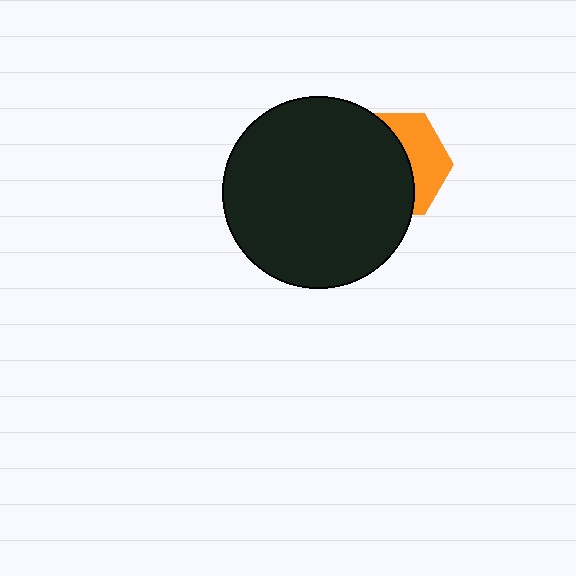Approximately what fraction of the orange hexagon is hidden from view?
Roughly 61% of the orange hexagon is hidden behind the black circle.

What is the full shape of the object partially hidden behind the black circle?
The partially hidden object is an orange hexagon.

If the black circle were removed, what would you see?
You would see the complete orange hexagon.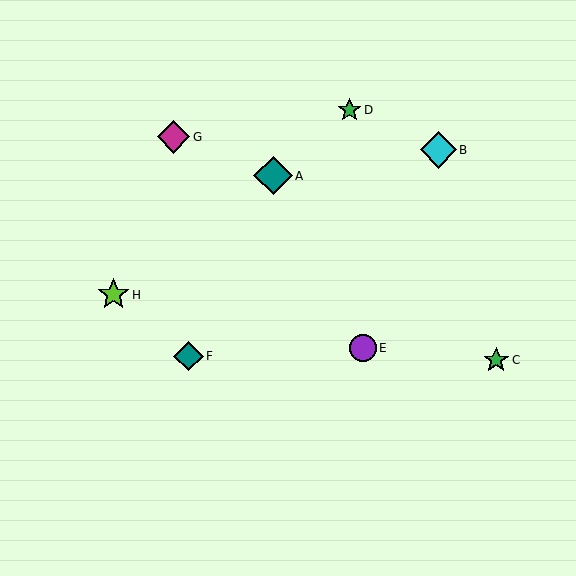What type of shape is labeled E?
Shape E is a purple circle.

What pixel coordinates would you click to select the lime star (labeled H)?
Click at (113, 295) to select the lime star H.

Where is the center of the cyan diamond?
The center of the cyan diamond is at (438, 150).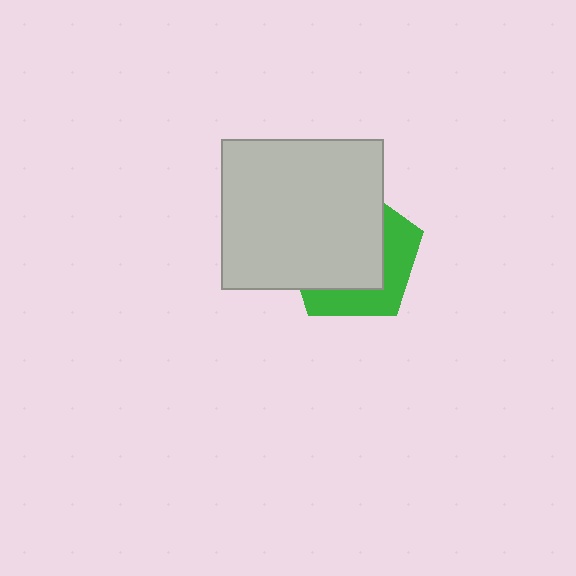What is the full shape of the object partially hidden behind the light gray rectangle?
The partially hidden object is a green pentagon.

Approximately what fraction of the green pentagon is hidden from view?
Roughly 63% of the green pentagon is hidden behind the light gray rectangle.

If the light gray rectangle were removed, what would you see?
You would see the complete green pentagon.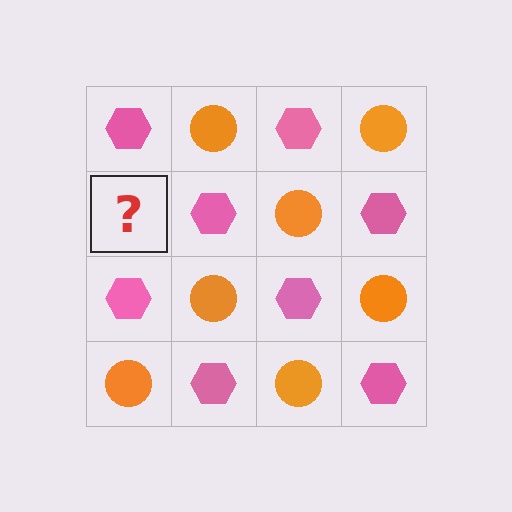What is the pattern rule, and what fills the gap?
The rule is that it alternates pink hexagon and orange circle in a checkerboard pattern. The gap should be filled with an orange circle.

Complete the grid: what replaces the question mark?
The question mark should be replaced with an orange circle.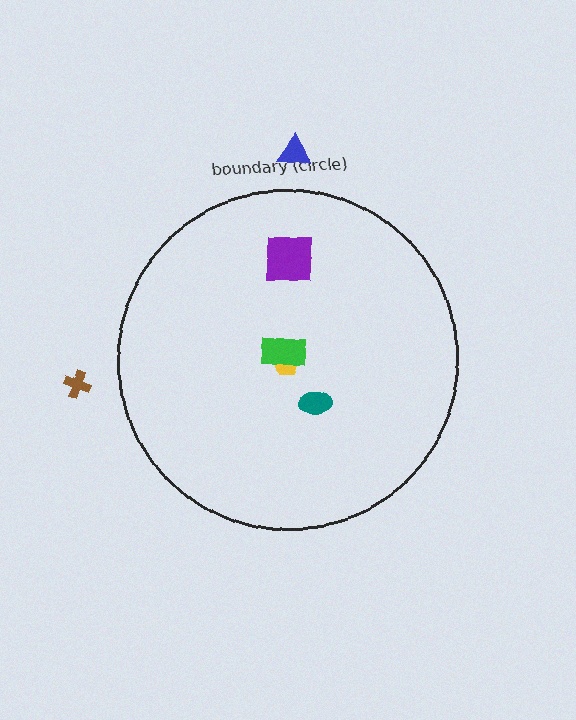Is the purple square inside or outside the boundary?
Inside.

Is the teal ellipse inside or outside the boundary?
Inside.